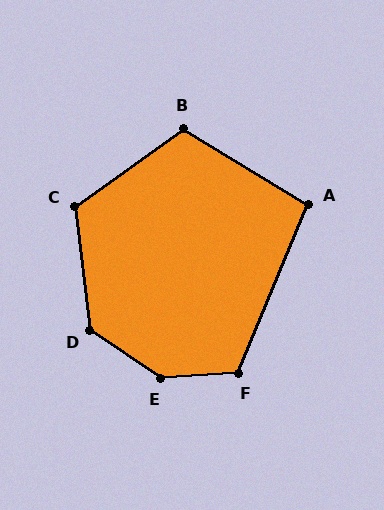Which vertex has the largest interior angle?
E, at approximately 143 degrees.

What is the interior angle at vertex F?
Approximately 116 degrees (obtuse).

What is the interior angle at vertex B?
Approximately 113 degrees (obtuse).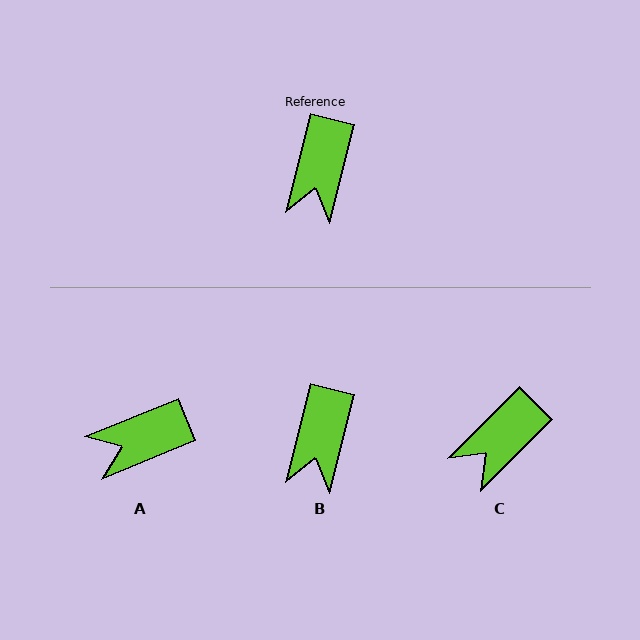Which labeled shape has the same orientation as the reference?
B.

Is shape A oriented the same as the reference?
No, it is off by about 54 degrees.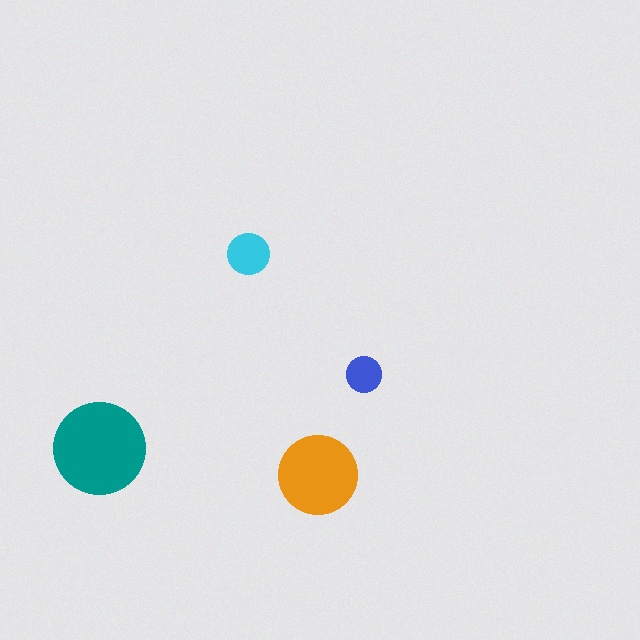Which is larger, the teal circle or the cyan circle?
The teal one.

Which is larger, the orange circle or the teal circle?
The teal one.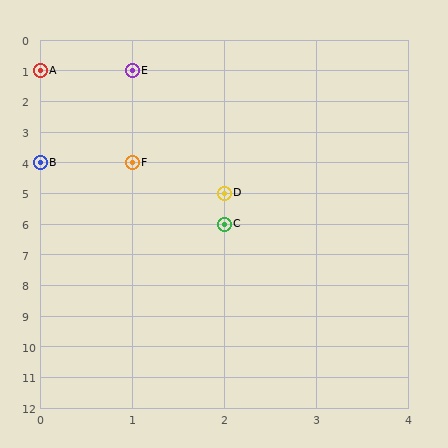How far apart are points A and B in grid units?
Points A and B are 3 rows apart.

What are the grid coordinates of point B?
Point B is at grid coordinates (0, 4).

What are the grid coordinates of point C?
Point C is at grid coordinates (2, 6).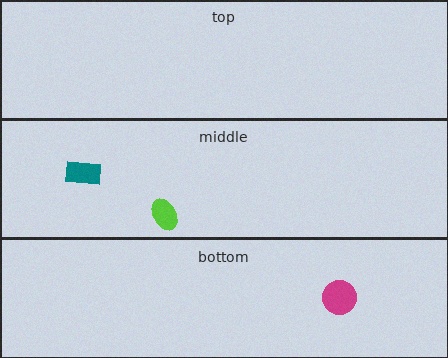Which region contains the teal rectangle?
The middle region.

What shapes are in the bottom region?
The magenta circle.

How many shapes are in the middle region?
2.